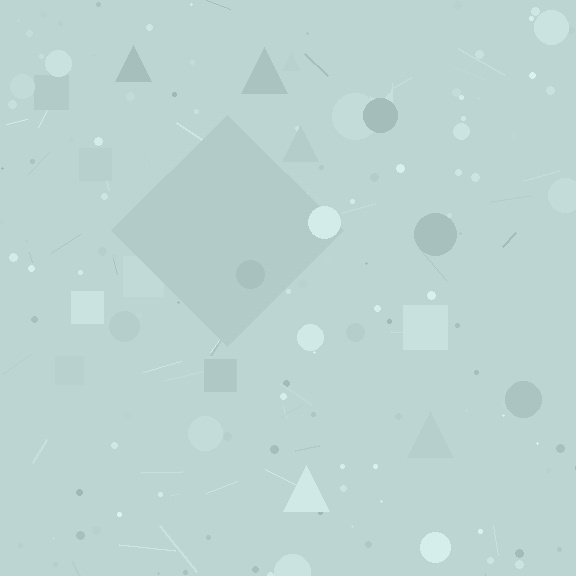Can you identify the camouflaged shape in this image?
The camouflaged shape is a diamond.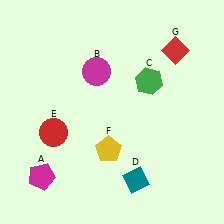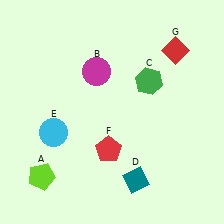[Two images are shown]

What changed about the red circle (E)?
In Image 1, E is red. In Image 2, it changed to cyan.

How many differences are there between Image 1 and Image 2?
There are 3 differences between the two images.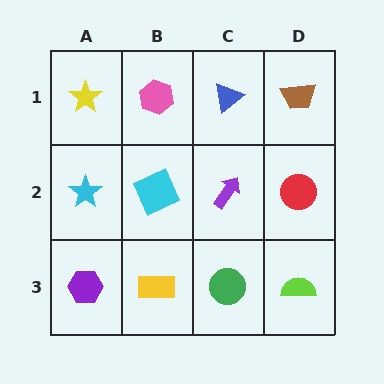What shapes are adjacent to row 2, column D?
A brown trapezoid (row 1, column D), a lime semicircle (row 3, column D), a purple arrow (row 2, column C).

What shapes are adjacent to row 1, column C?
A purple arrow (row 2, column C), a pink hexagon (row 1, column B), a brown trapezoid (row 1, column D).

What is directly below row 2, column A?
A purple hexagon.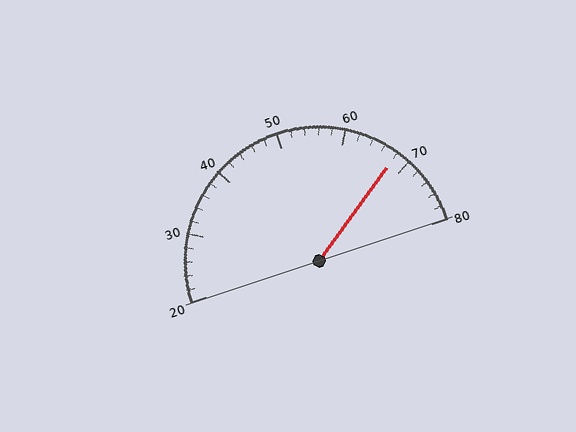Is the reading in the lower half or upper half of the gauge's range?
The reading is in the upper half of the range (20 to 80).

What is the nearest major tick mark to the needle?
The nearest major tick mark is 70.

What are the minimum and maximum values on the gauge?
The gauge ranges from 20 to 80.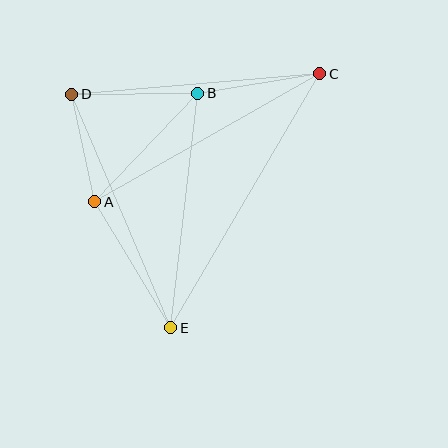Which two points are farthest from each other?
Points C and E are farthest from each other.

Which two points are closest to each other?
Points A and D are closest to each other.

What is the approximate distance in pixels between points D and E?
The distance between D and E is approximately 253 pixels.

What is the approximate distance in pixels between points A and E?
The distance between A and E is approximately 147 pixels.